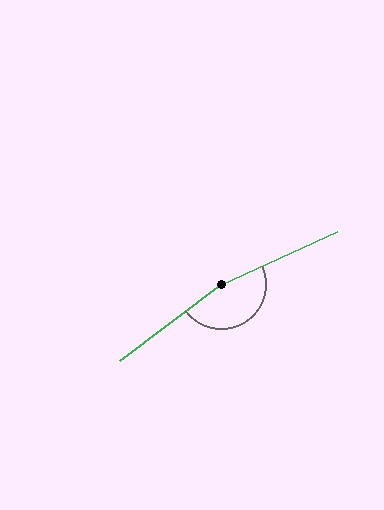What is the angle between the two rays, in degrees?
Approximately 168 degrees.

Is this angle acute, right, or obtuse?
It is obtuse.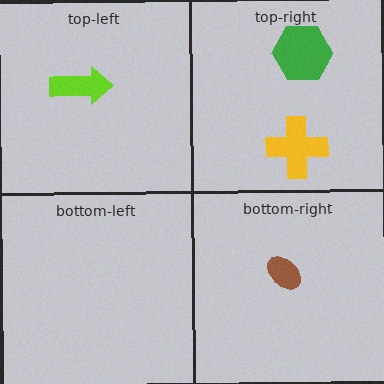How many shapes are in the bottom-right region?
1.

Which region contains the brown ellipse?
The bottom-right region.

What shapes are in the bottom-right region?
The brown ellipse.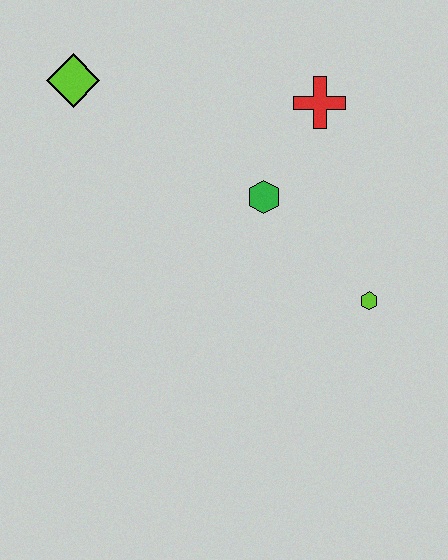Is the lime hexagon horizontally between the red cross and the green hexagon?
No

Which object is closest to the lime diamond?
The green hexagon is closest to the lime diamond.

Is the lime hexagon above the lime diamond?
No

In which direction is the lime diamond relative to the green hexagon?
The lime diamond is to the left of the green hexagon.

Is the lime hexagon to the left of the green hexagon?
No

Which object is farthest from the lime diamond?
The lime hexagon is farthest from the lime diamond.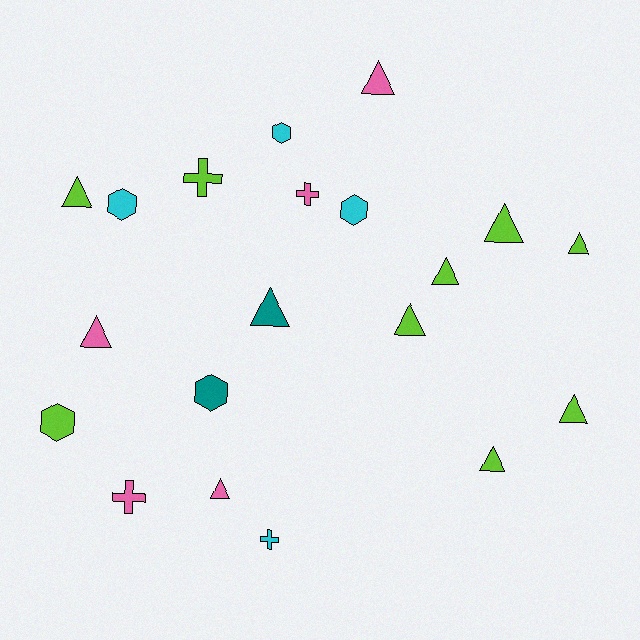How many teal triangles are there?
There is 1 teal triangle.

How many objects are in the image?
There are 20 objects.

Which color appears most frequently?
Lime, with 9 objects.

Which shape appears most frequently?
Triangle, with 11 objects.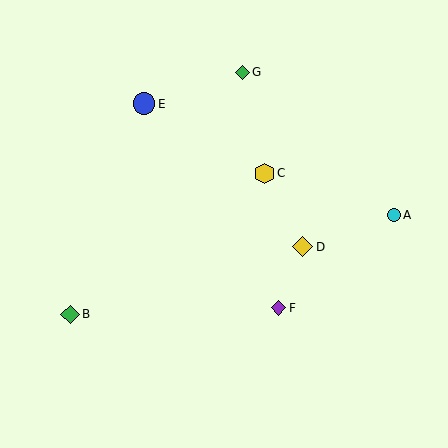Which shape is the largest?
The blue circle (labeled E) is the largest.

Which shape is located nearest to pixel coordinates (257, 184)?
The yellow hexagon (labeled C) at (264, 173) is nearest to that location.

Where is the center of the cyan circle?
The center of the cyan circle is at (394, 215).